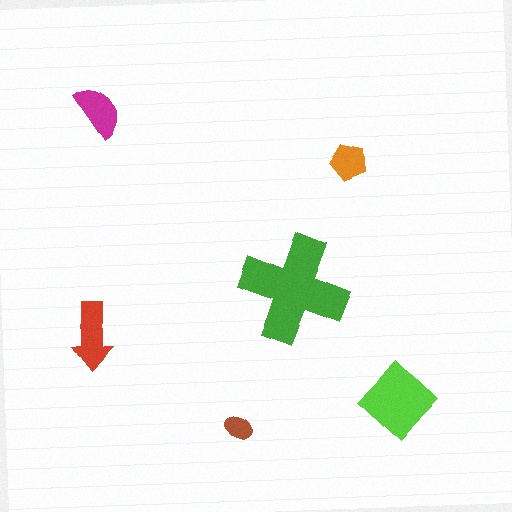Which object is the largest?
The green cross.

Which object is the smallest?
The brown ellipse.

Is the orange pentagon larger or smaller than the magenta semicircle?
Smaller.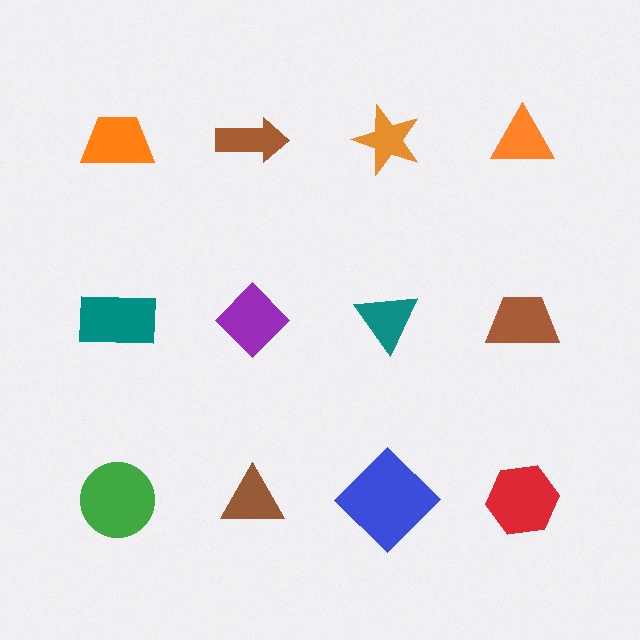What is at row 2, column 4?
A brown trapezoid.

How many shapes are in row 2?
4 shapes.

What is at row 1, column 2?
A brown arrow.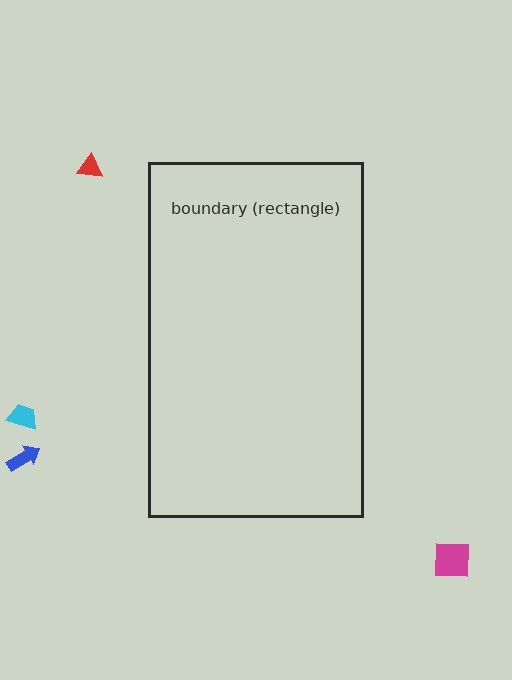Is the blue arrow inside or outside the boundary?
Outside.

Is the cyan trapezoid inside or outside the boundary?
Outside.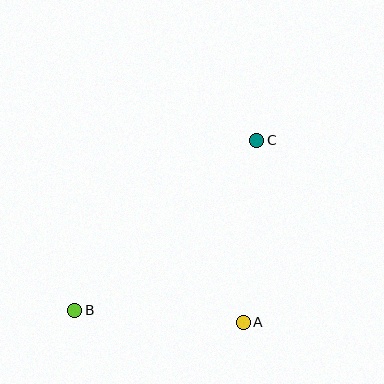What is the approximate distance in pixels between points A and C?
The distance between A and C is approximately 182 pixels.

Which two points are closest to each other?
Points A and B are closest to each other.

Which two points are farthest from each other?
Points B and C are farthest from each other.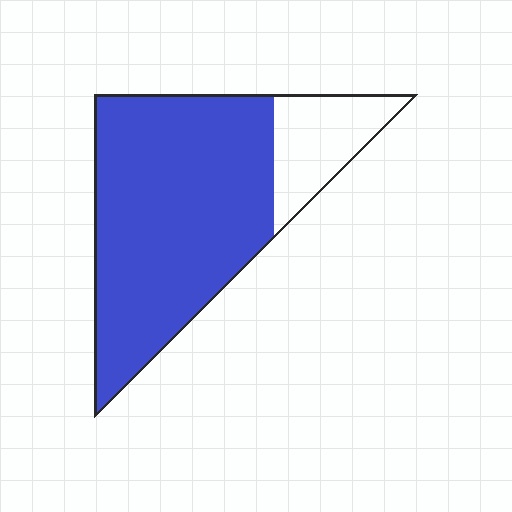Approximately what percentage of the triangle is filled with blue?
Approximately 80%.